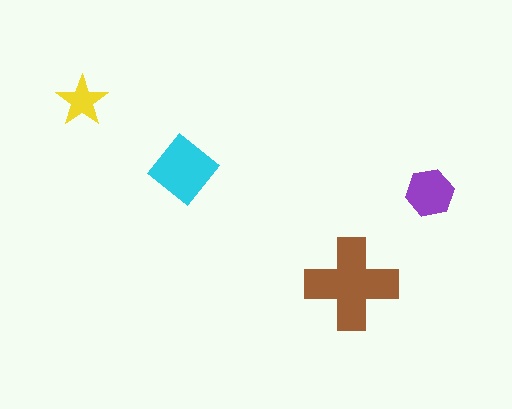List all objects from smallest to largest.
The yellow star, the purple hexagon, the cyan diamond, the brown cross.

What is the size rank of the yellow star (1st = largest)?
4th.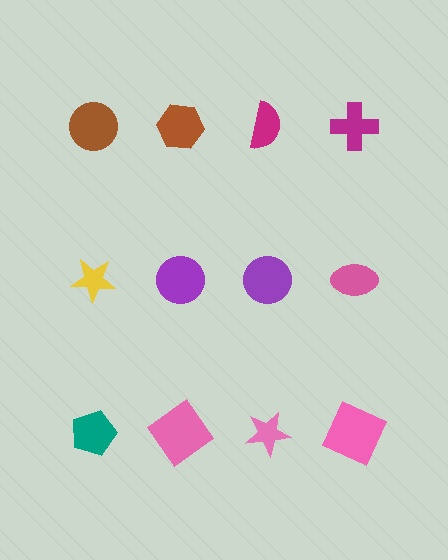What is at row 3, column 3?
A pink star.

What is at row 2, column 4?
A pink ellipse.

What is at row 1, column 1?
A brown circle.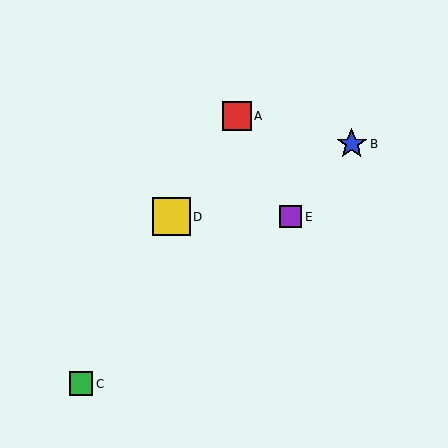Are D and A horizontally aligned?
No, D is at y≈217 and A is at y≈116.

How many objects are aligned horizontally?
2 objects (D, E) are aligned horizontally.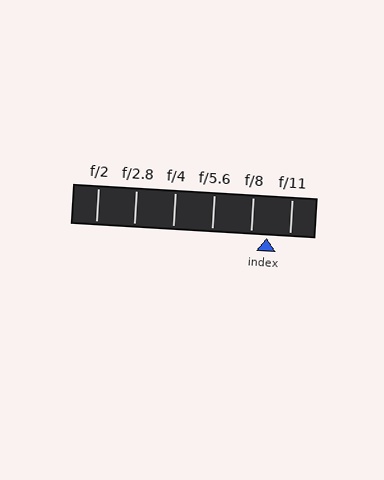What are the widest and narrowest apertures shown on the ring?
The widest aperture shown is f/2 and the narrowest is f/11.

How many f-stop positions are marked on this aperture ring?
There are 6 f-stop positions marked.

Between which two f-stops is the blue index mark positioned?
The index mark is between f/8 and f/11.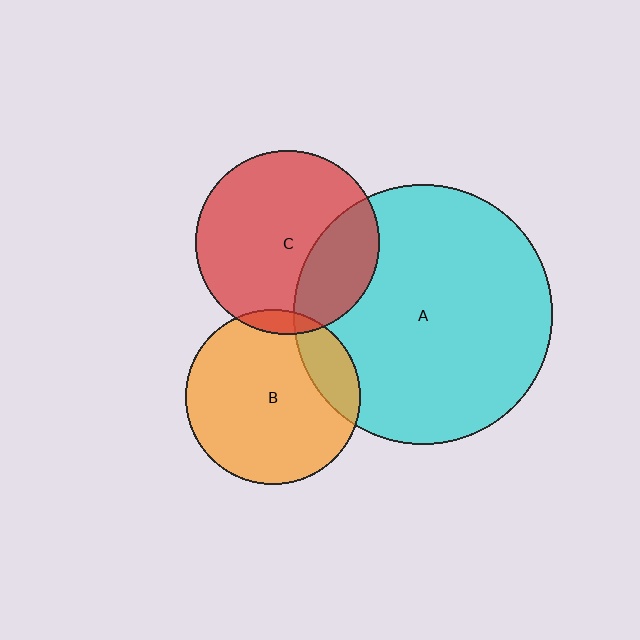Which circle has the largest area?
Circle A (cyan).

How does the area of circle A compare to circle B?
Approximately 2.2 times.